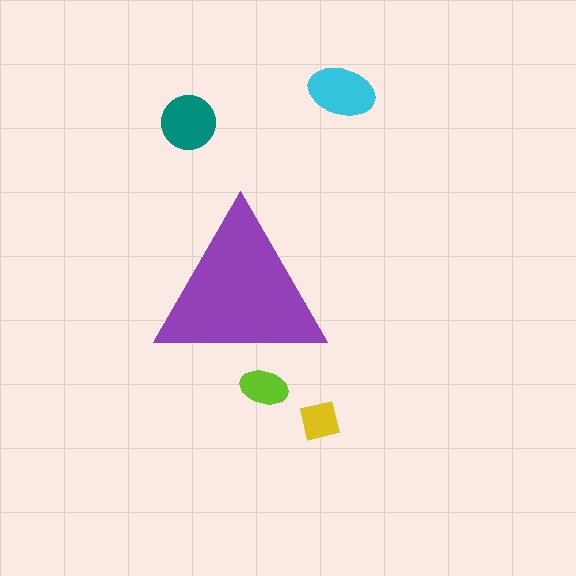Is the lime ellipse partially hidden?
Yes, the lime ellipse is partially hidden behind the purple triangle.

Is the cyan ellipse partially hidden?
No, the cyan ellipse is fully visible.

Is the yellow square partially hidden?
No, the yellow square is fully visible.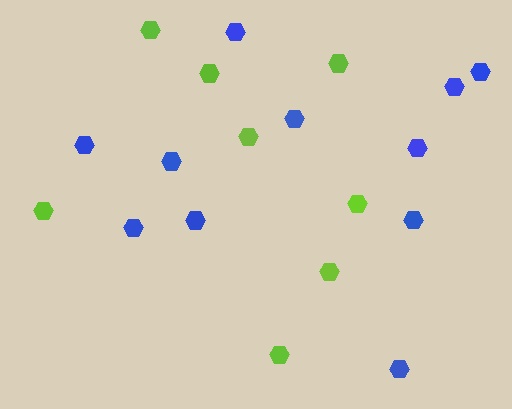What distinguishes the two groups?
There are 2 groups: one group of lime hexagons (8) and one group of blue hexagons (11).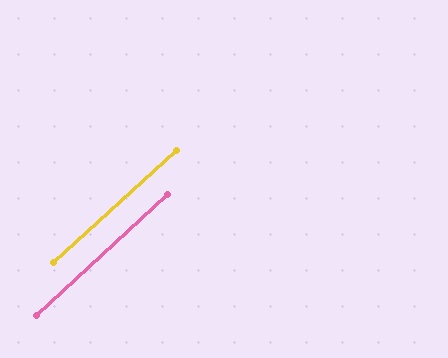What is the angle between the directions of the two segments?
Approximately 0 degrees.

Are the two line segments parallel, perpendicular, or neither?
Parallel — their directions differ by only 0.5°.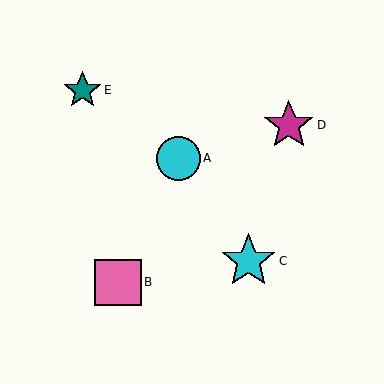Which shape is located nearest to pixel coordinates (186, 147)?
The cyan circle (labeled A) at (178, 158) is nearest to that location.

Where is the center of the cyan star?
The center of the cyan star is at (249, 261).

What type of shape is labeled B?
Shape B is a pink square.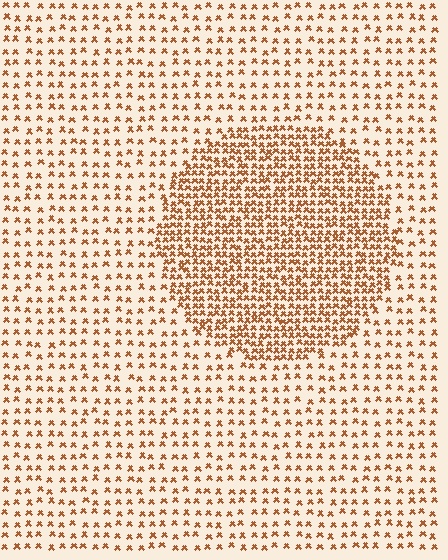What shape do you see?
I see a circle.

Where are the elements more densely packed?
The elements are more densely packed inside the circle boundary.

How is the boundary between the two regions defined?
The boundary is defined by a change in element density (approximately 2.3x ratio). All elements are the same color, size, and shape.